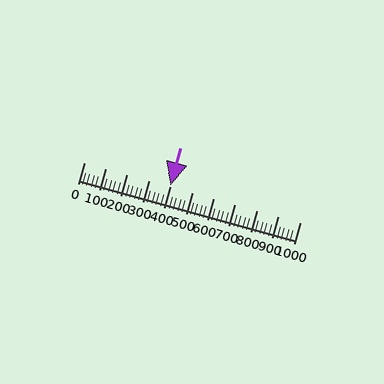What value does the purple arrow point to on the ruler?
The purple arrow points to approximately 400.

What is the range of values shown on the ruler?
The ruler shows values from 0 to 1000.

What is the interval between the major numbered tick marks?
The major tick marks are spaced 100 units apart.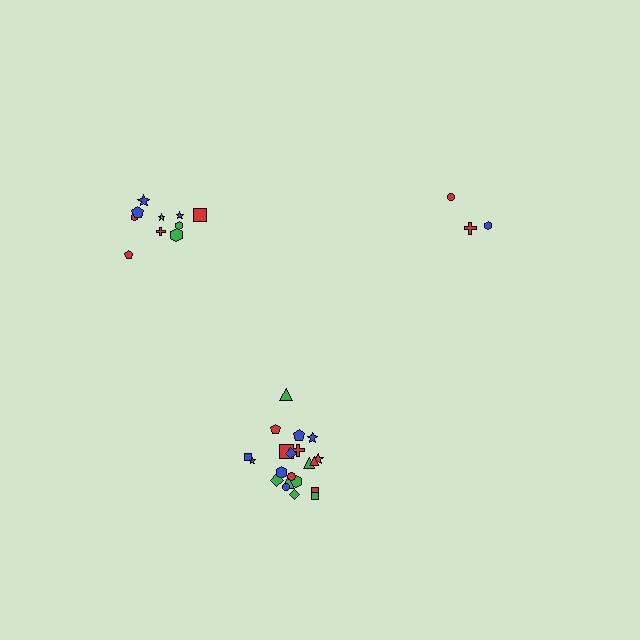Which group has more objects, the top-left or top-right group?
The top-left group.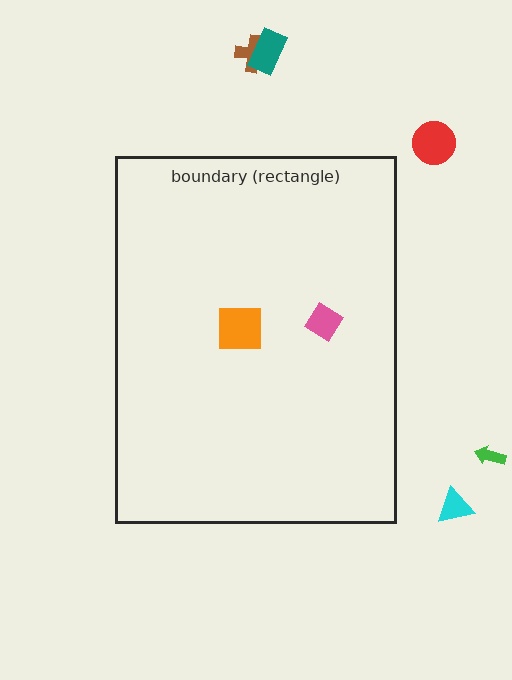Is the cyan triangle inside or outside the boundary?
Outside.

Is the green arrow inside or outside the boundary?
Outside.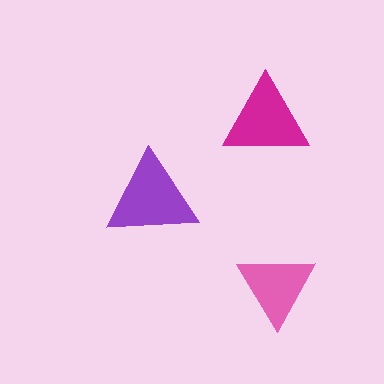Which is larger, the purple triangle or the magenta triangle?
The purple one.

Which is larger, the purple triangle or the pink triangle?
The purple one.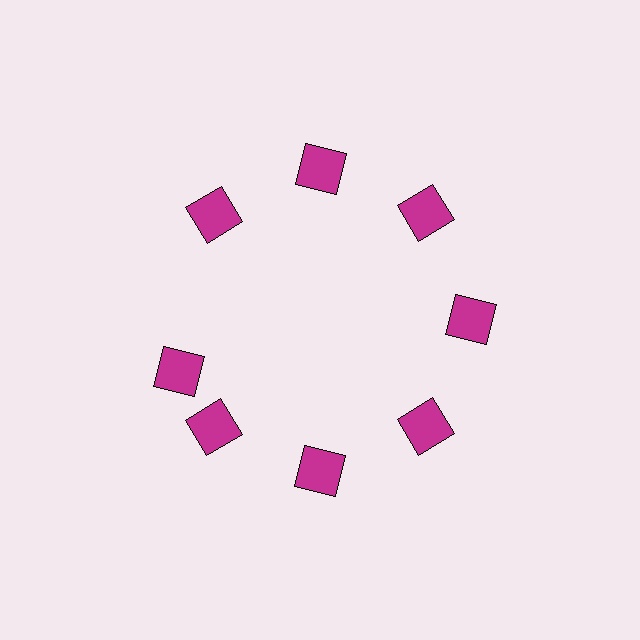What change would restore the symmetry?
The symmetry would be restored by rotating it back into even spacing with its neighbors so that all 8 squares sit at equal angles and equal distance from the center.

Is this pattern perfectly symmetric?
No. The 8 magenta squares are arranged in a ring, but one element near the 9 o'clock position is rotated out of alignment along the ring, breaking the 8-fold rotational symmetry.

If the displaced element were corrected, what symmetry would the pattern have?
It would have 8-fold rotational symmetry — the pattern would map onto itself every 45 degrees.